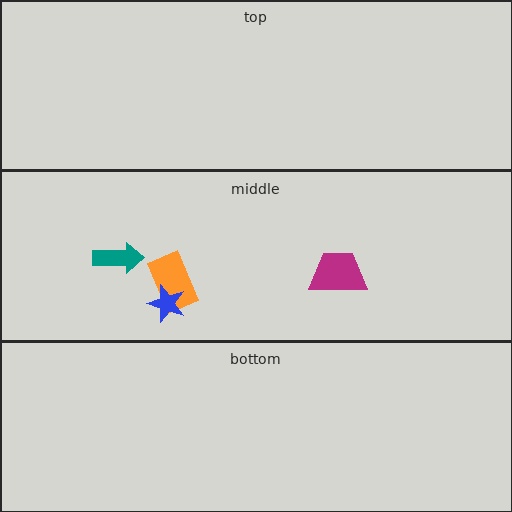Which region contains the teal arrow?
The middle region.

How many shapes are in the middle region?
4.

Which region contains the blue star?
The middle region.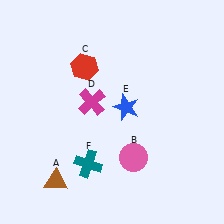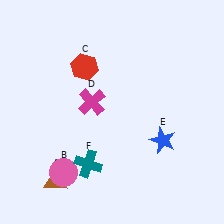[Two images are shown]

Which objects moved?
The objects that moved are: the pink circle (B), the blue star (E).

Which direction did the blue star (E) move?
The blue star (E) moved right.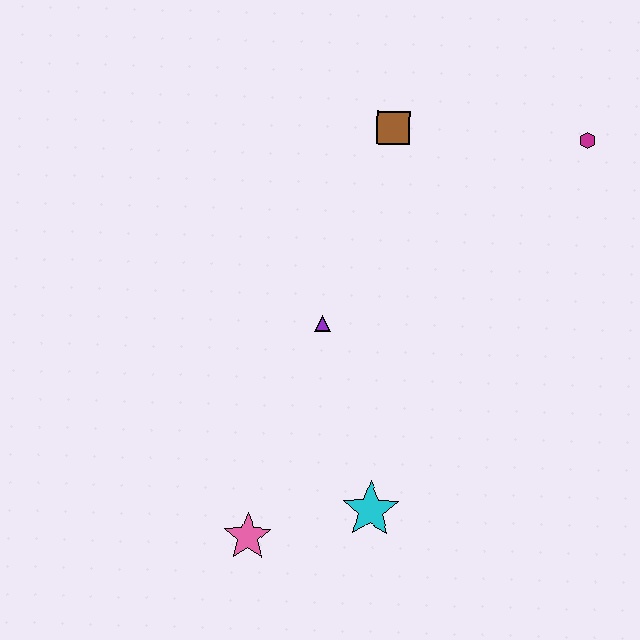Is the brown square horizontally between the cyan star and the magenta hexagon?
Yes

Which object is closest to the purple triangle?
The cyan star is closest to the purple triangle.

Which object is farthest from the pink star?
The magenta hexagon is farthest from the pink star.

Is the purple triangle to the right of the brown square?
No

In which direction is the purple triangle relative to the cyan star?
The purple triangle is above the cyan star.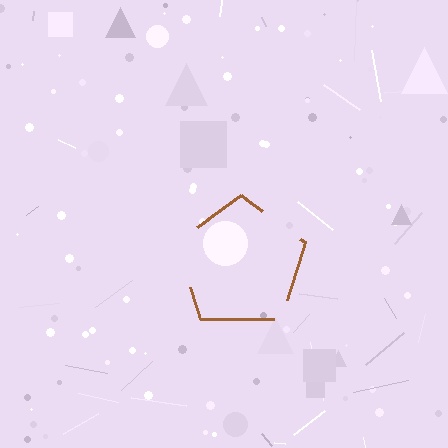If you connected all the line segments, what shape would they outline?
They would outline a pentagon.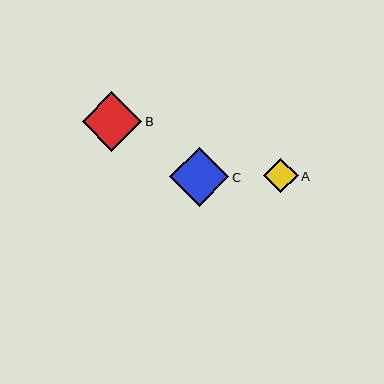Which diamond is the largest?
Diamond B is the largest with a size of approximately 59 pixels.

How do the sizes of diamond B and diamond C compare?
Diamond B and diamond C are approximately the same size.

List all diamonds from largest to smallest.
From largest to smallest: B, C, A.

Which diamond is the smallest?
Diamond A is the smallest with a size of approximately 35 pixels.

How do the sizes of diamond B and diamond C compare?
Diamond B and diamond C are approximately the same size.